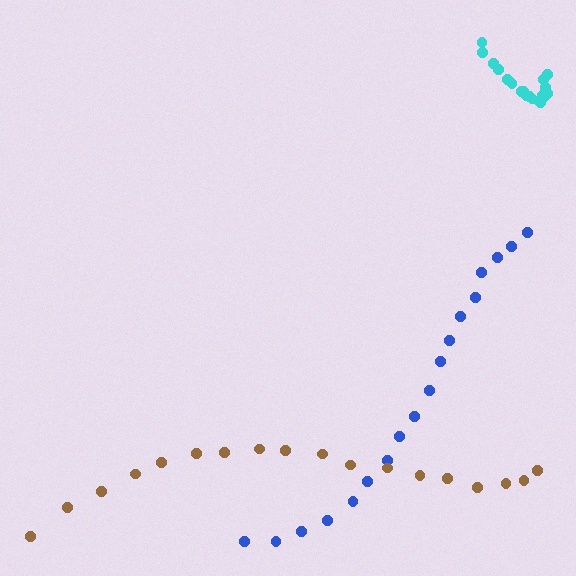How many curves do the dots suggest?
There are 3 distinct paths.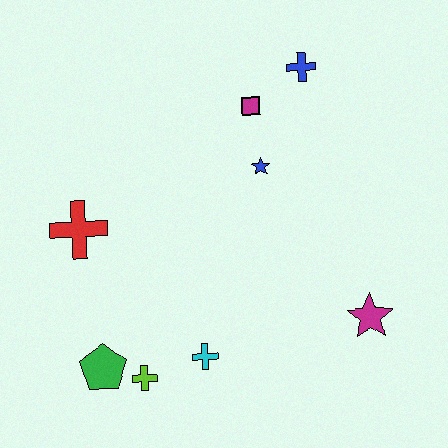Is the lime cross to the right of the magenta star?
No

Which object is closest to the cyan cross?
The lime cross is closest to the cyan cross.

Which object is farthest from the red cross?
The magenta star is farthest from the red cross.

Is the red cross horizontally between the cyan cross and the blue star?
No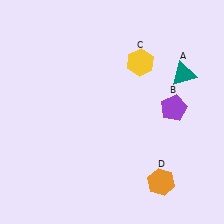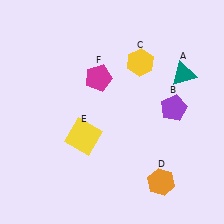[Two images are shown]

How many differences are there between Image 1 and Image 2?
There are 2 differences between the two images.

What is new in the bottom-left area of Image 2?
A yellow square (E) was added in the bottom-left area of Image 2.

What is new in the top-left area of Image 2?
A magenta pentagon (F) was added in the top-left area of Image 2.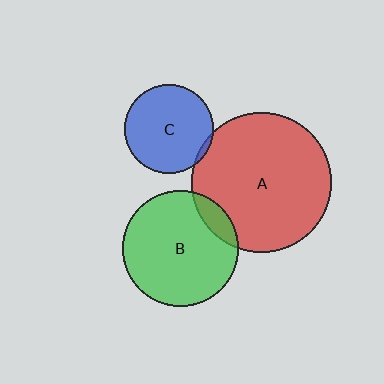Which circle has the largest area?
Circle A (red).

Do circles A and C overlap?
Yes.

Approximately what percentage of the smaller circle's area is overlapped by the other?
Approximately 5%.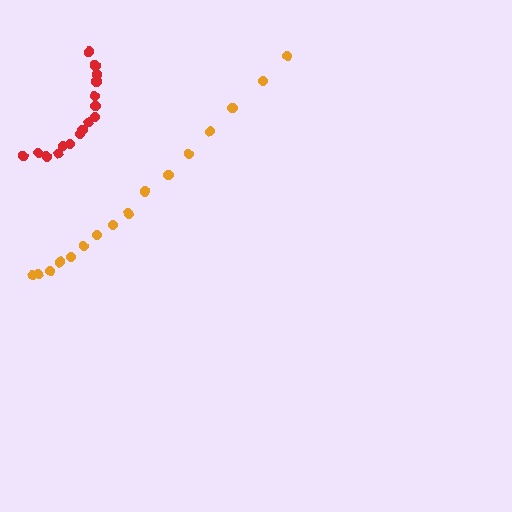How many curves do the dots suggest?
There are 2 distinct paths.